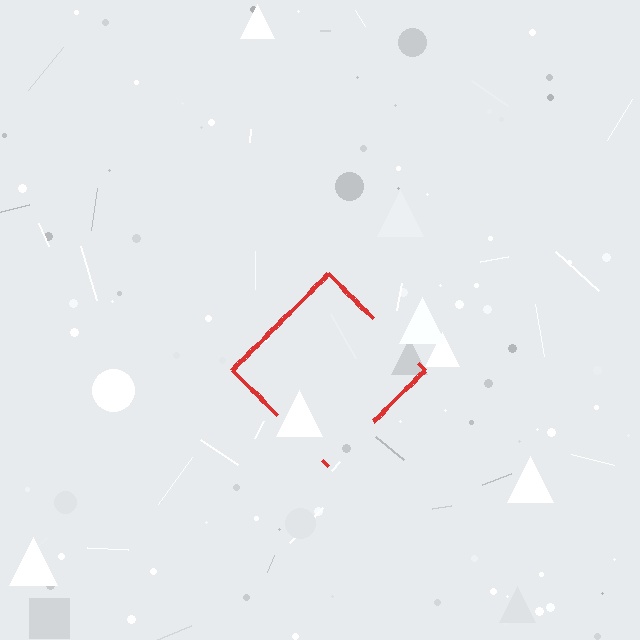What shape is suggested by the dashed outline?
The dashed outline suggests a diamond.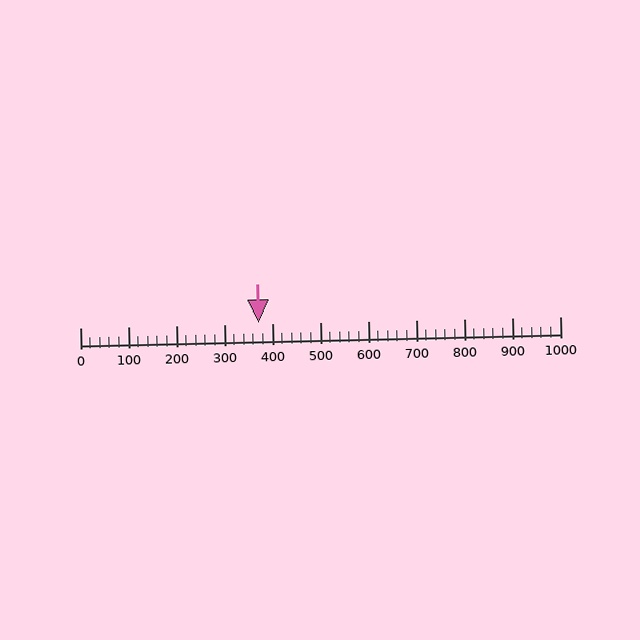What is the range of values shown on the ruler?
The ruler shows values from 0 to 1000.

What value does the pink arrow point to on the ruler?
The pink arrow points to approximately 372.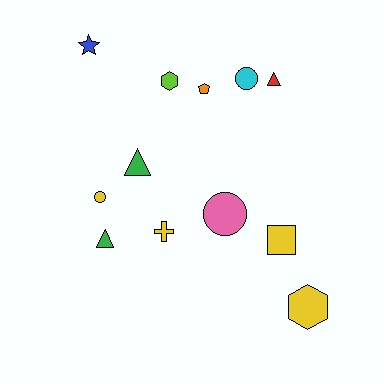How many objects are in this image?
There are 12 objects.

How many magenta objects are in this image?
There are no magenta objects.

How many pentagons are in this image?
There is 1 pentagon.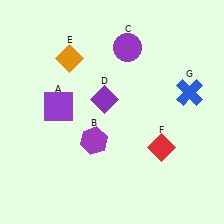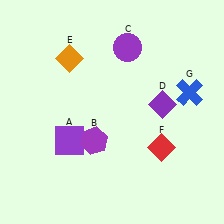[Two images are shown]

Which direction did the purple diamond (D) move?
The purple diamond (D) moved right.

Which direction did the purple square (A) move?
The purple square (A) moved down.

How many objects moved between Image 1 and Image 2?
2 objects moved between the two images.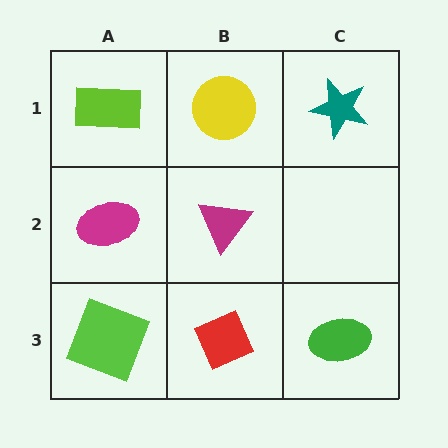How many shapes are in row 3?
3 shapes.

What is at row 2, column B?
A magenta triangle.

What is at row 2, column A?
A magenta ellipse.